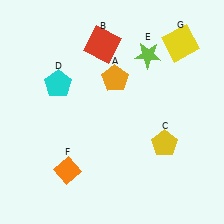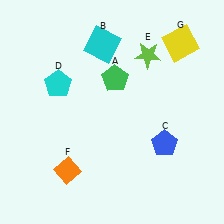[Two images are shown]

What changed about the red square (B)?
In Image 1, B is red. In Image 2, it changed to cyan.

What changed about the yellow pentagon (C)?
In Image 1, C is yellow. In Image 2, it changed to blue.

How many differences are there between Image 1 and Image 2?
There are 3 differences between the two images.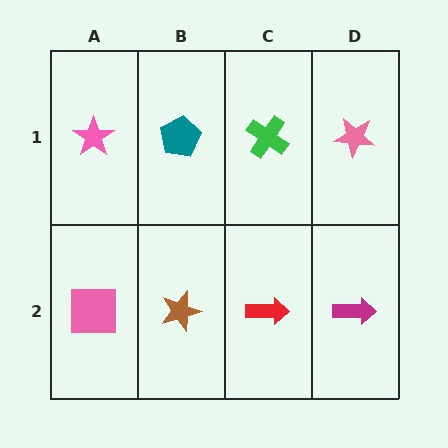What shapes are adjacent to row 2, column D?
A pink star (row 1, column D), a red arrow (row 2, column C).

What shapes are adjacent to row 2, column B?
A teal pentagon (row 1, column B), a pink square (row 2, column A), a red arrow (row 2, column C).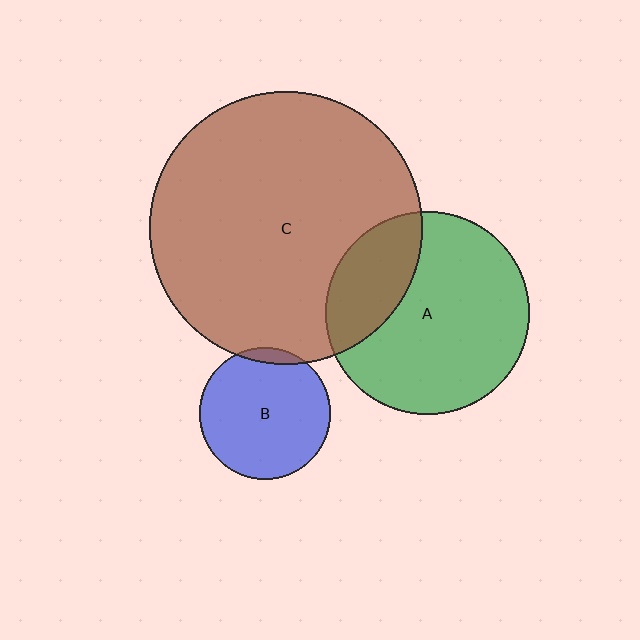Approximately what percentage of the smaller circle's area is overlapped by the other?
Approximately 25%.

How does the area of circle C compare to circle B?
Approximately 4.3 times.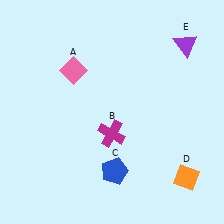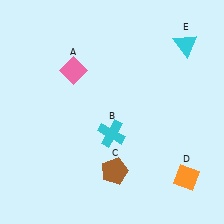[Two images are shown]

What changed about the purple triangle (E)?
In Image 1, E is purple. In Image 2, it changed to cyan.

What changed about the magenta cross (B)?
In Image 1, B is magenta. In Image 2, it changed to cyan.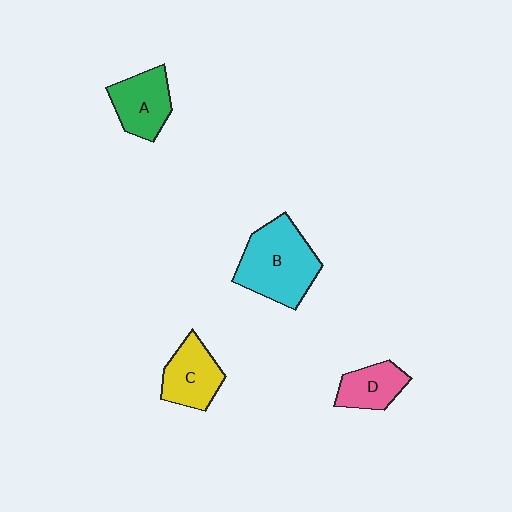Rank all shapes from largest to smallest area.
From largest to smallest: B (cyan), C (yellow), A (green), D (pink).